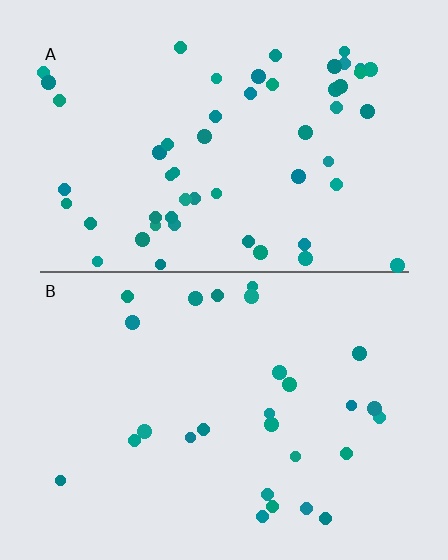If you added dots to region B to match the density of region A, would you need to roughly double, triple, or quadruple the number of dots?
Approximately double.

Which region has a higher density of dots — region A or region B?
A (the top).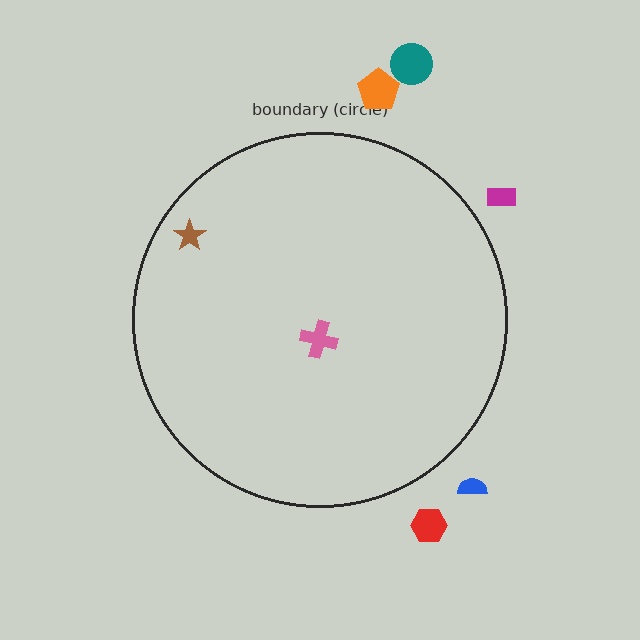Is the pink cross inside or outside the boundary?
Inside.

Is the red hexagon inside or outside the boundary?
Outside.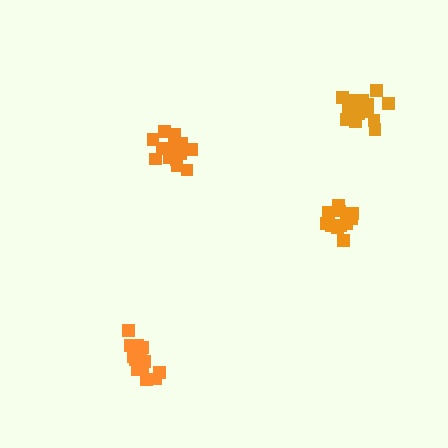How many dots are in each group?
Group 1: 16 dots, Group 2: 13 dots, Group 3: 16 dots, Group 4: 17 dots (62 total).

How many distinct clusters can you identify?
There are 4 distinct clusters.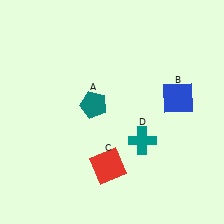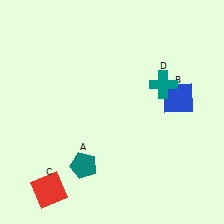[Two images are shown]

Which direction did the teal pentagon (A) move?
The teal pentagon (A) moved down.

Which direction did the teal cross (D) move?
The teal cross (D) moved up.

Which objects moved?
The objects that moved are: the teal pentagon (A), the red square (C), the teal cross (D).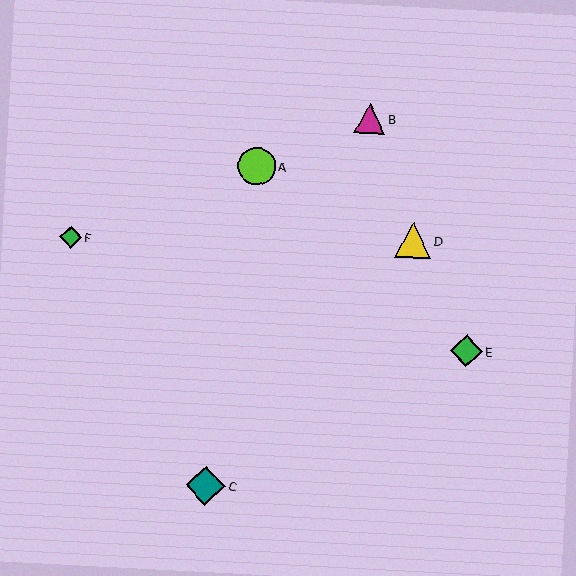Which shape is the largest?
The teal diamond (labeled C) is the largest.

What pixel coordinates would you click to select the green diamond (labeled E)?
Click at (466, 351) to select the green diamond E.